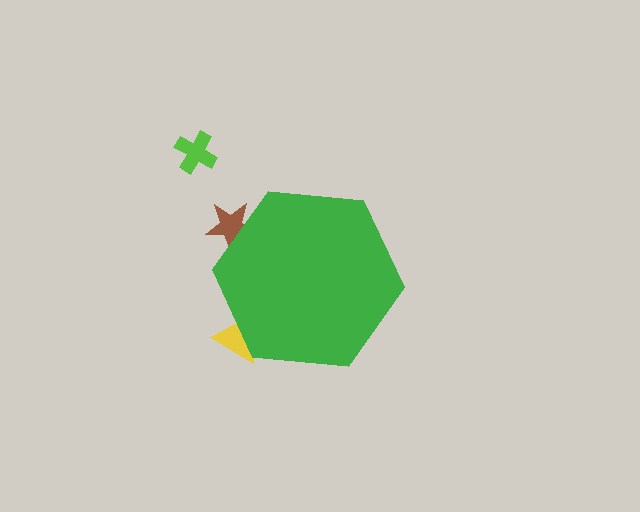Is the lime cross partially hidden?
No, the lime cross is fully visible.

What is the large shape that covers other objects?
A green hexagon.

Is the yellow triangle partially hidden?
Yes, the yellow triangle is partially hidden behind the green hexagon.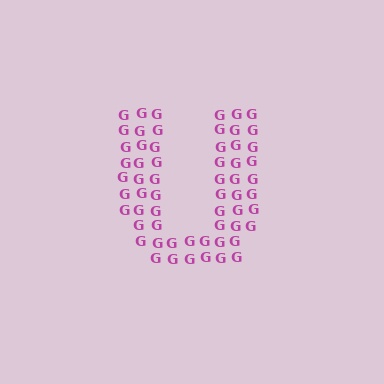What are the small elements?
The small elements are letter G's.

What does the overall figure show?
The overall figure shows the letter U.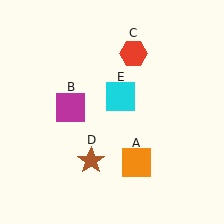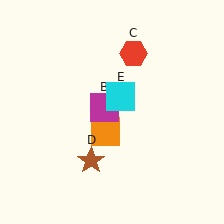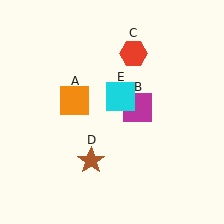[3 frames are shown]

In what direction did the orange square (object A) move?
The orange square (object A) moved up and to the left.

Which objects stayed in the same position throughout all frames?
Red hexagon (object C) and brown star (object D) and cyan square (object E) remained stationary.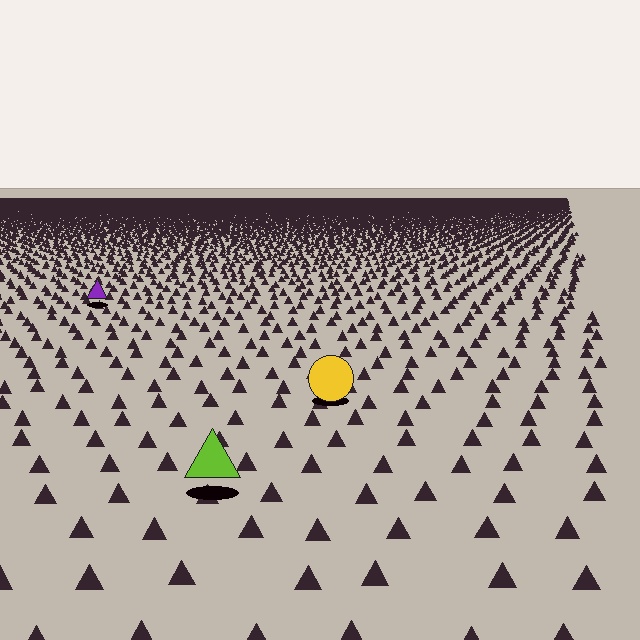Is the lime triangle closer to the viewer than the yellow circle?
Yes. The lime triangle is closer — you can tell from the texture gradient: the ground texture is coarser near it.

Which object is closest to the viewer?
The lime triangle is closest. The texture marks near it are larger and more spread out.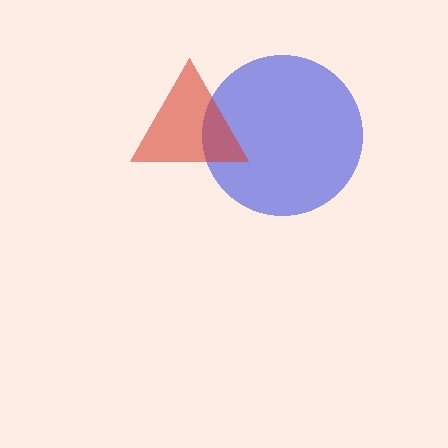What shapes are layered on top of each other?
The layered shapes are: a blue circle, a red triangle.